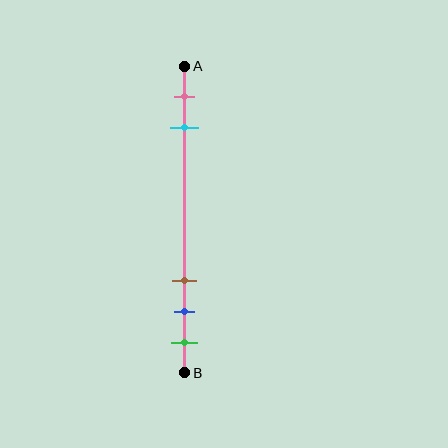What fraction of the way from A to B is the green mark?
The green mark is approximately 90% (0.9) of the way from A to B.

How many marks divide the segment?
There are 5 marks dividing the segment.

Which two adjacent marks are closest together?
The blue and green marks are the closest adjacent pair.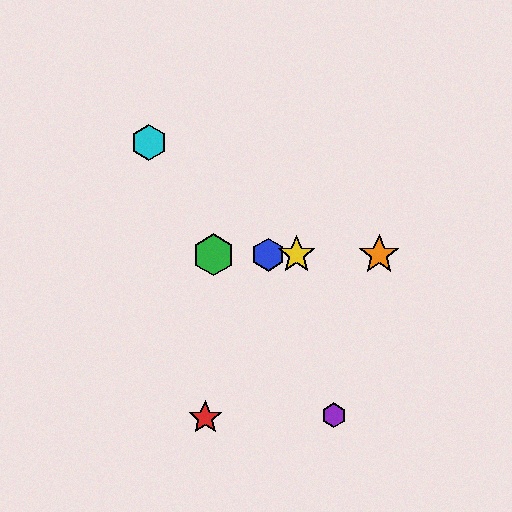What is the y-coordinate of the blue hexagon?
The blue hexagon is at y≈255.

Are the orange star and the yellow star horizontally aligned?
Yes, both are at y≈255.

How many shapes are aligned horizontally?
4 shapes (the blue hexagon, the green hexagon, the yellow star, the orange star) are aligned horizontally.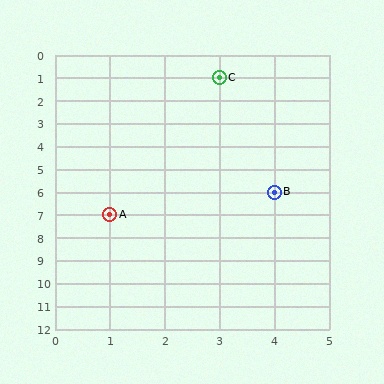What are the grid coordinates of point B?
Point B is at grid coordinates (4, 6).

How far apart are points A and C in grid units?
Points A and C are 2 columns and 6 rows apart (about 6.3 grid units diagonally).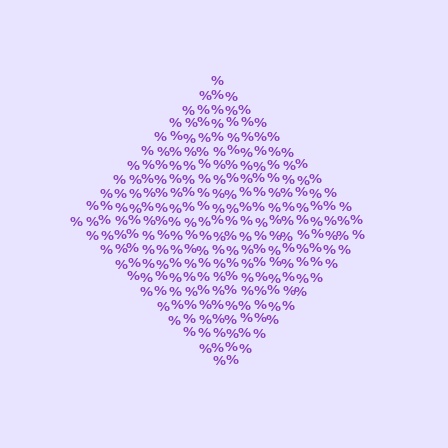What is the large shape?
The large shape is a diamond.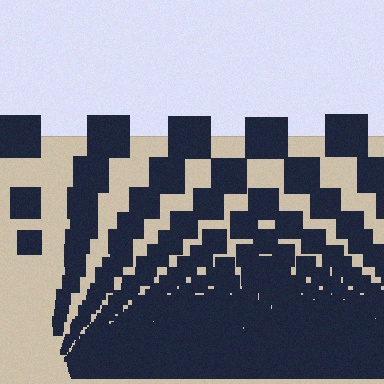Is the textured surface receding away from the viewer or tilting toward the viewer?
The surface appears to tilt toward the viewer. Texture elements get larger and sparser toward the top.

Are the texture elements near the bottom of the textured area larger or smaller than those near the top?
Smaller. The gradient is inverted — elements near the bottom are smaller and denser.